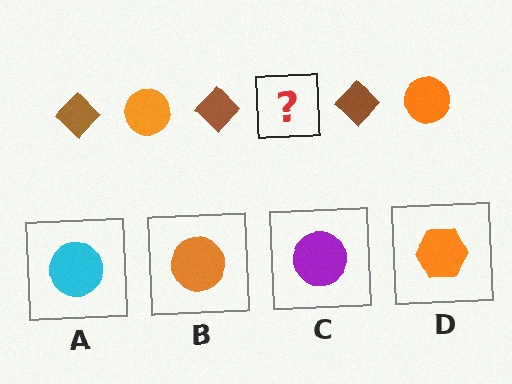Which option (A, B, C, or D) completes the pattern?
B.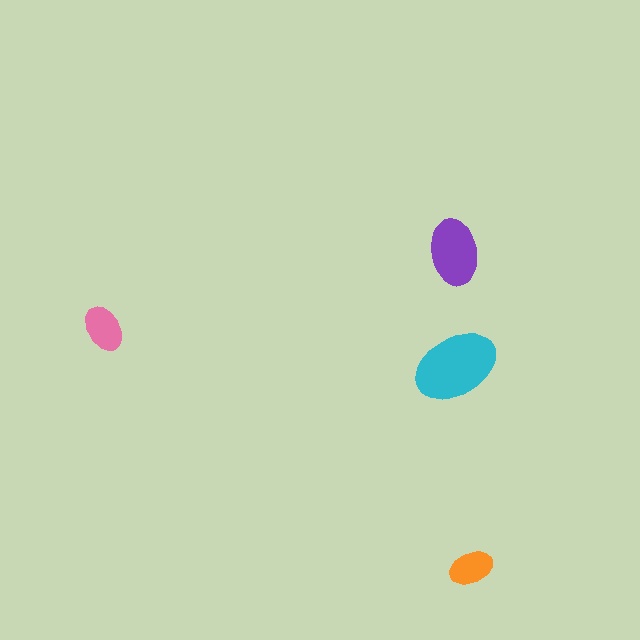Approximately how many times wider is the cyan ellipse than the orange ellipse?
About 2 times wider.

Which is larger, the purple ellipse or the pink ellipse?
The purple one.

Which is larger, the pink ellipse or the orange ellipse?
The pink one.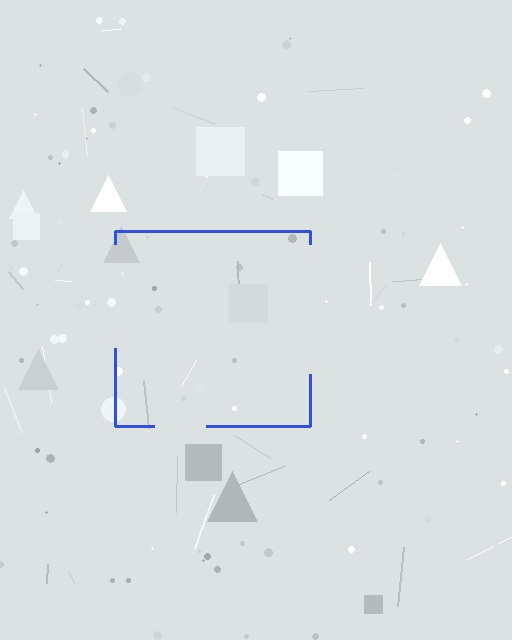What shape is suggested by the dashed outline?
The dashed outline suggests a square.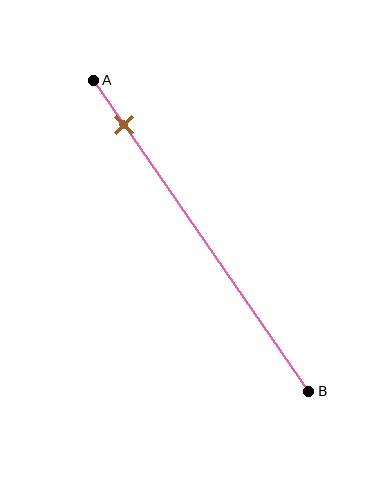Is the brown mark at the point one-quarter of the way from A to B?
No, the mark is at about 15% from A, not at the 25% one-quarter point.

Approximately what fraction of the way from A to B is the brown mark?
The brown mark is approximately 15% of the way from A to B.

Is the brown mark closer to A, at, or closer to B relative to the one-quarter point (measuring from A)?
The brown mark is closer to point A than the one-quarter point of segment AB.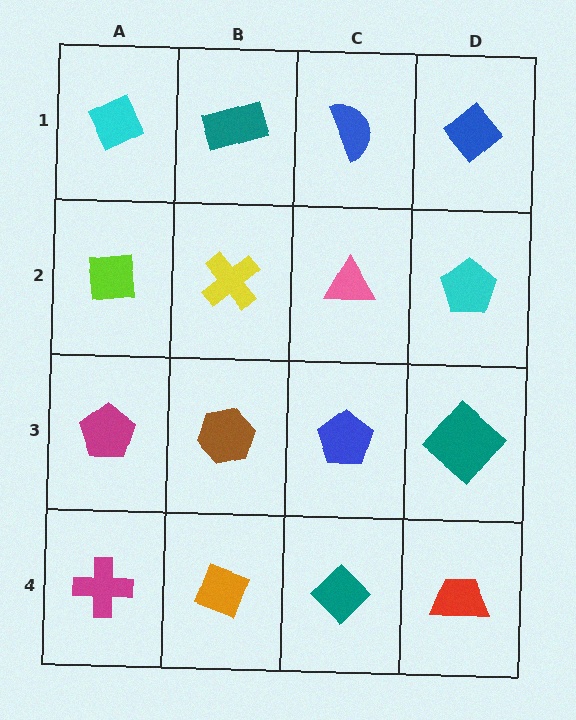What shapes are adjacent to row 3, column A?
A lime square (row 2, column A), a magenta cross (row 4, column A), a brown hexagon (row 3, column B).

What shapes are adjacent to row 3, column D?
A cyan pentagon (row 2, column D), a red trapezoid (row 4, column D), a blue pentagon (row 3, column C).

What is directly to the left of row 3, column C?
A brown hexagon.